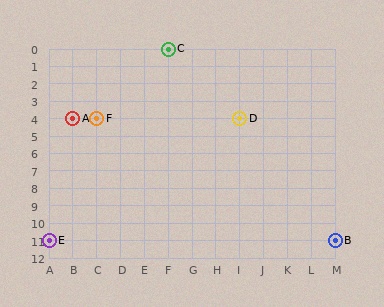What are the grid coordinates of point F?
Point F is at grid coordinates (C, 4).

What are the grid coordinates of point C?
Point C is at grid coordinates (F, 0).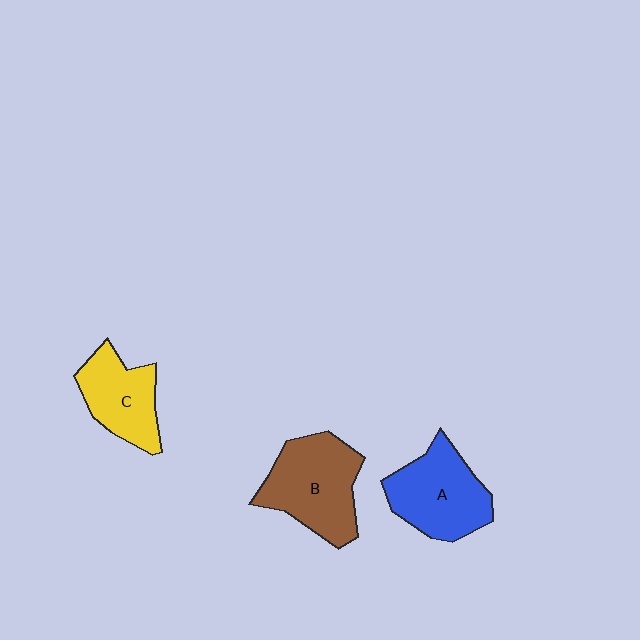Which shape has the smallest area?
Shape C (yellow).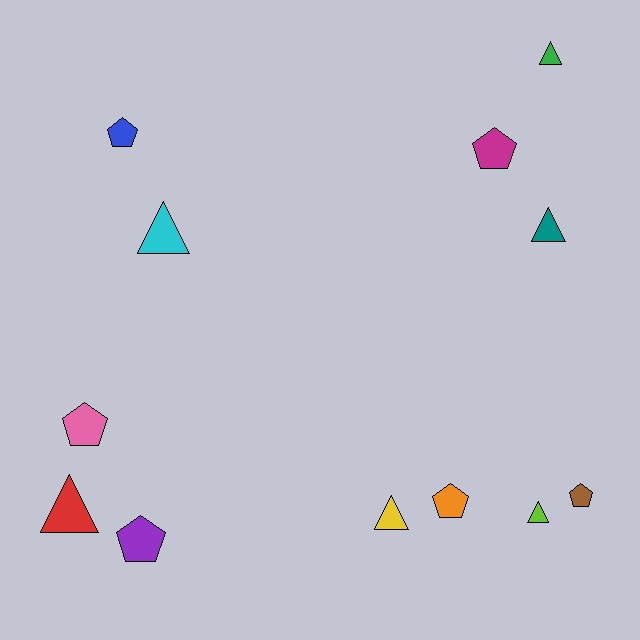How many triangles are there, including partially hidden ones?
There are 6 triangles.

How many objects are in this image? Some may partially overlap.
There are 12 objects.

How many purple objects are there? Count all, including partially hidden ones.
There is 1 purple object.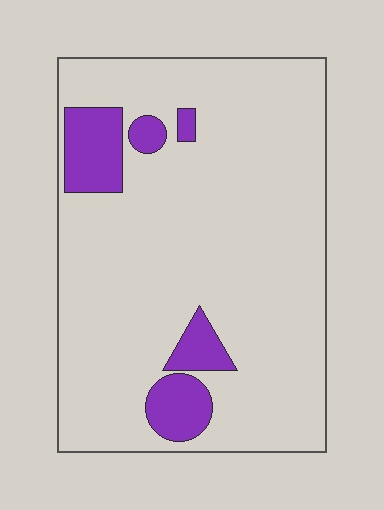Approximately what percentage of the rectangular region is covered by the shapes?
Approximately 10%.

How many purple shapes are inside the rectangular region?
5.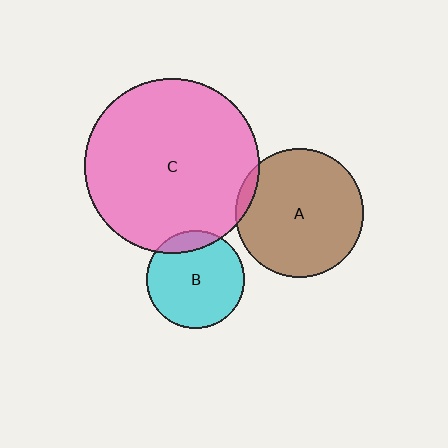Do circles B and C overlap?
Yes.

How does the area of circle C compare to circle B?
Approximately 3.2 times.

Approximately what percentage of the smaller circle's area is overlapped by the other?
Approximately 15%.